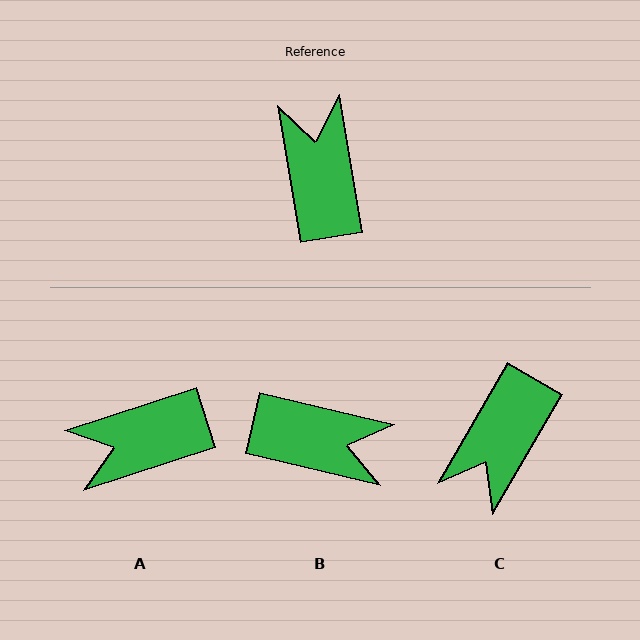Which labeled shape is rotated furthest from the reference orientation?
C, about 140 degrees away.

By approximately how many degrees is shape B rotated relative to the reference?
Approximately 113 degrees clockwise.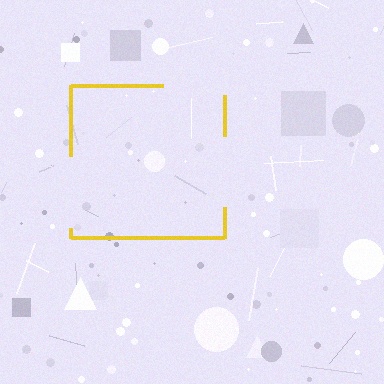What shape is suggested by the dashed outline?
The dashed outline suggests a square.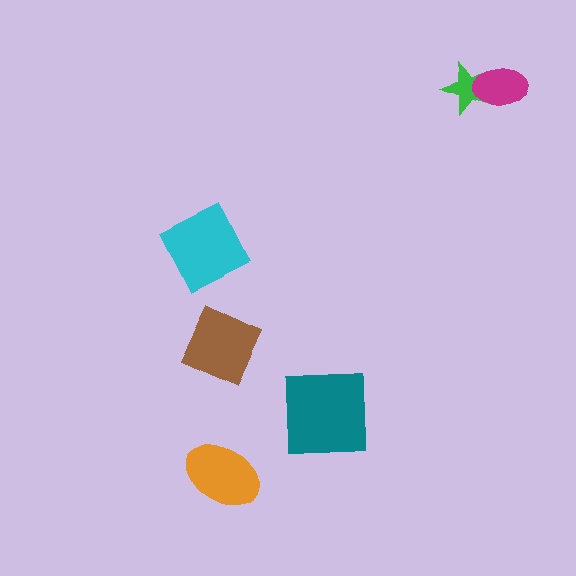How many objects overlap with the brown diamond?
0 objects overlap with the brown diamond.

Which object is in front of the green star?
The magenta ellipse is in front of the green star.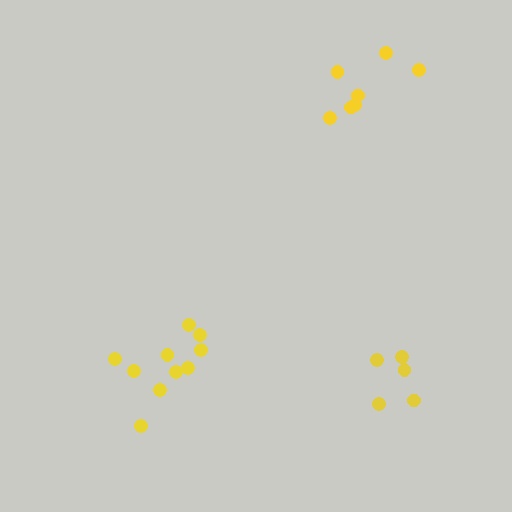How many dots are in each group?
Group 1: 7 dots, Group 2: 10 dots, Group 3: 5 dots (22 total).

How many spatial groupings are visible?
There are 3 spatial groupings.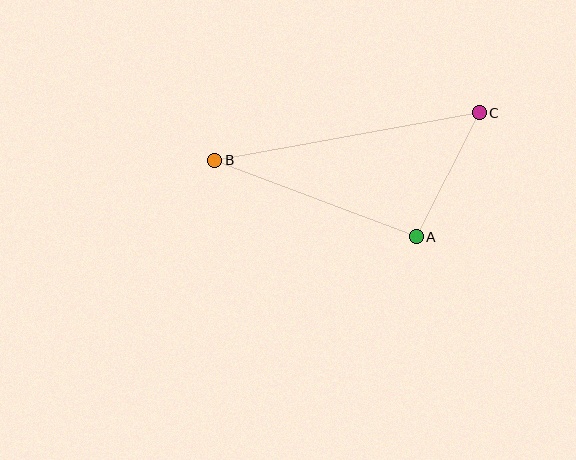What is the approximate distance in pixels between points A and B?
The distance between A and B is approximately 216 pixels.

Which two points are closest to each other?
Points A and C are closest to each other.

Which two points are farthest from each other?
Points B and C are farthest from each other.